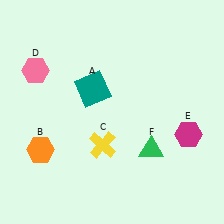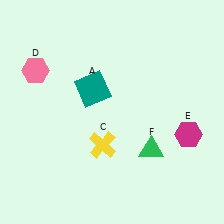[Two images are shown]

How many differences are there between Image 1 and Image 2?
There is 1 difference between the two images.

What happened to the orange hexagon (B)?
The orange hexagon (B) was removed in Image 2. It was in the bottom-left area of Image 1.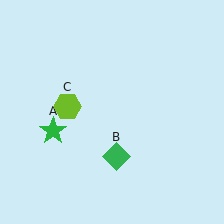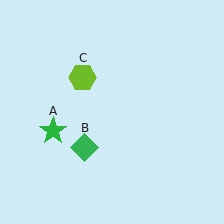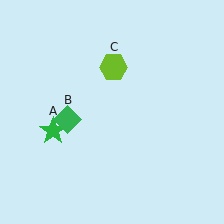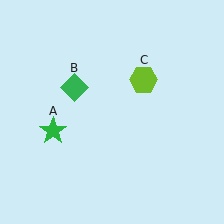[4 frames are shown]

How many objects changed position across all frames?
2 objects changed position: green diamond (object B), lime hexagon (object C).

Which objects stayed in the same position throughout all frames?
Green star (object A) remained stationary.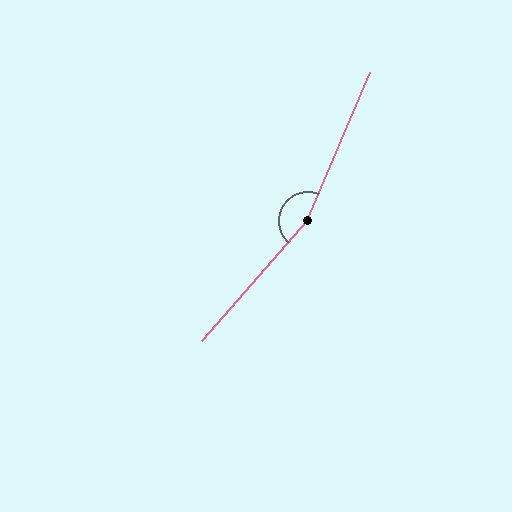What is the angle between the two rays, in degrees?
Approximately 162 degrees.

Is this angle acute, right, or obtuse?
It is obtuse.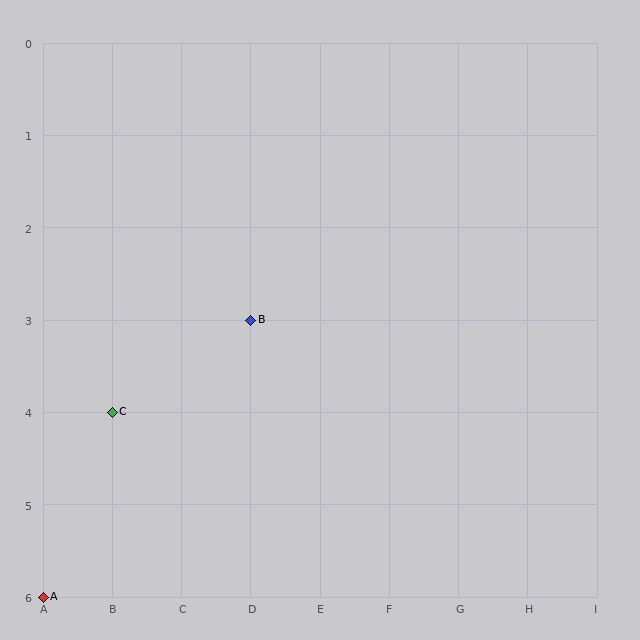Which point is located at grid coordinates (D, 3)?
Point B is at (D, 3).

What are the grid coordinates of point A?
Point A is at grid coordinates (A, 6).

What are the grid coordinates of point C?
Point C is at grid coordinates (B, 4).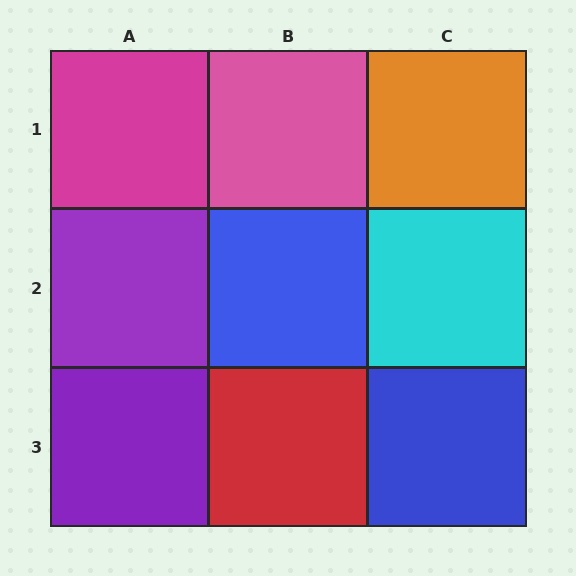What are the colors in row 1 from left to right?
Magenta, pink, orange.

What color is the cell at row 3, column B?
Red.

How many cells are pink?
1 cell is pink.